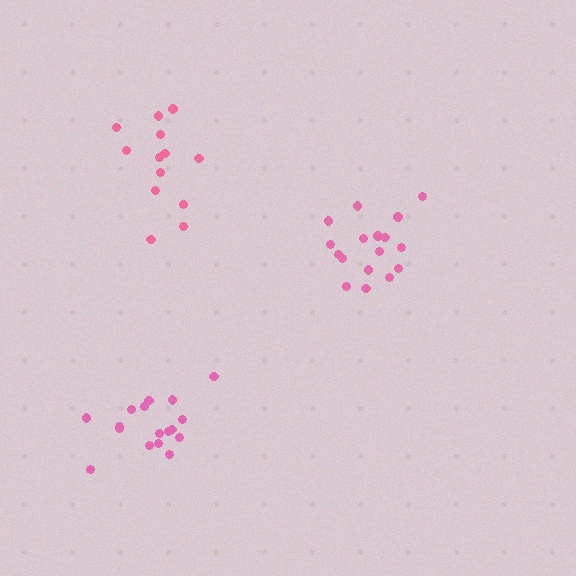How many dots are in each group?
Group 1: 17 dots, Group 2: 13 dots, Group 3: 17 dots (47 total).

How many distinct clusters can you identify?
There are 3 distinct clusters.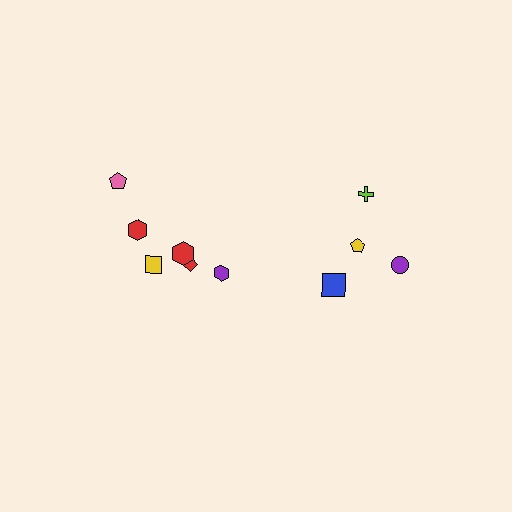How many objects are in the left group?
There are 6 objects.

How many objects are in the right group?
There are 4 objects.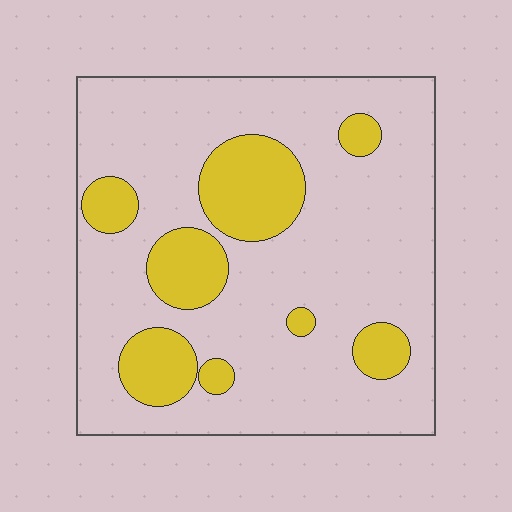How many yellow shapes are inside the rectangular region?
8.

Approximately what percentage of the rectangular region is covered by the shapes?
Approximately 20%.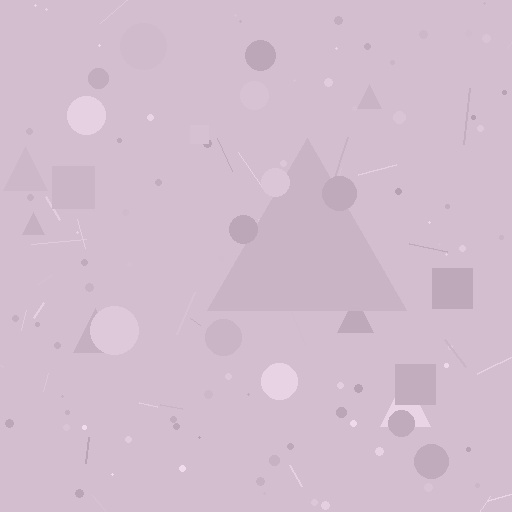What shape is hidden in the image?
A triangle is hidden in the image.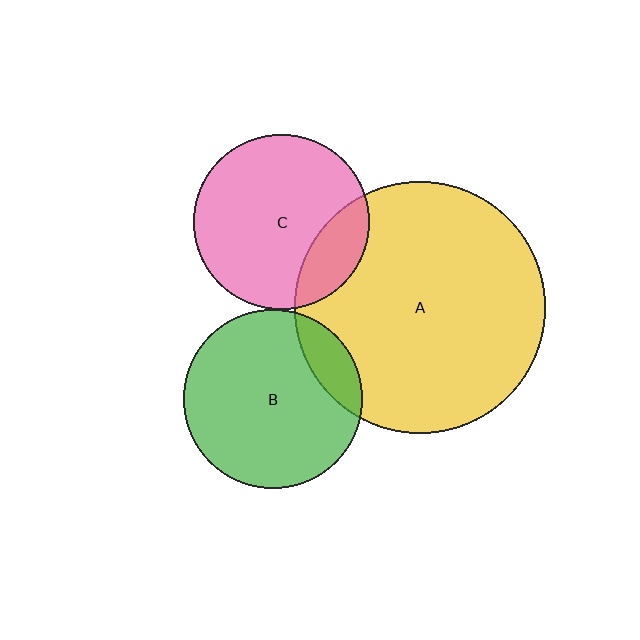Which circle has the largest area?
Circle A (yellow).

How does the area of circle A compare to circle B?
Approximately 2.0 times.